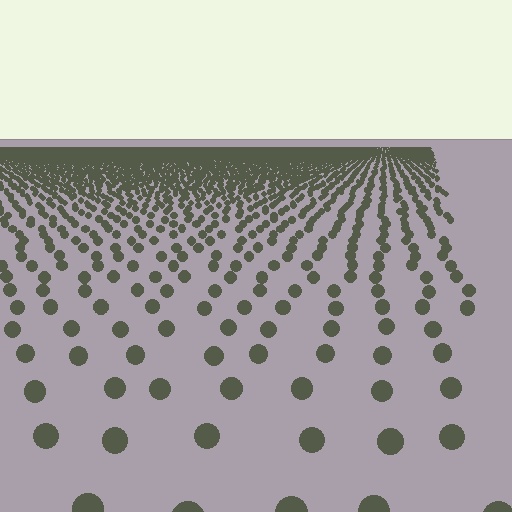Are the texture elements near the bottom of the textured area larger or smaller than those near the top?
Larger. Near the bottom, elements are closer to the viewer and appear at a bigger on-screen size.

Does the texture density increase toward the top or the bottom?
Density increases toward the top.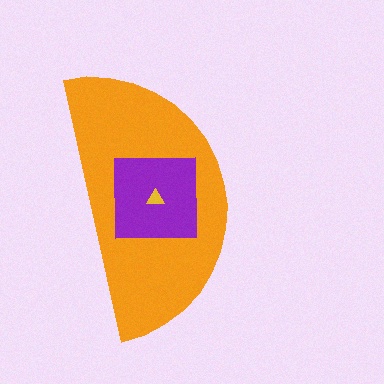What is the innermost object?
The yellow triangle.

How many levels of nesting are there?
3.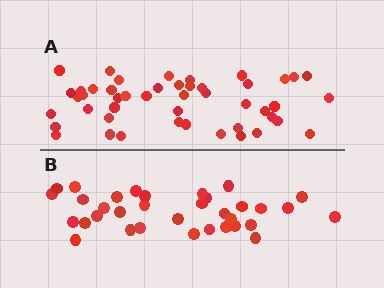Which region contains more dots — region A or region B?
Region A (the top region) has more dots.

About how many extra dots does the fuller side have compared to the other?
Region A has approximately 15 more dots than region B.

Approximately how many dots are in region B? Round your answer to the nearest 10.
About 30 dots. (The exact count is 34, which rounds to 30.)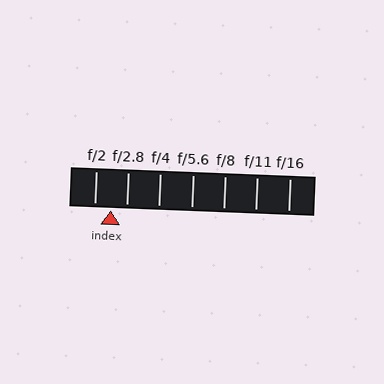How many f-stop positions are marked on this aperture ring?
There are 7 f-stop positions marked.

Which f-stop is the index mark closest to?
The index mark is closest to f/2.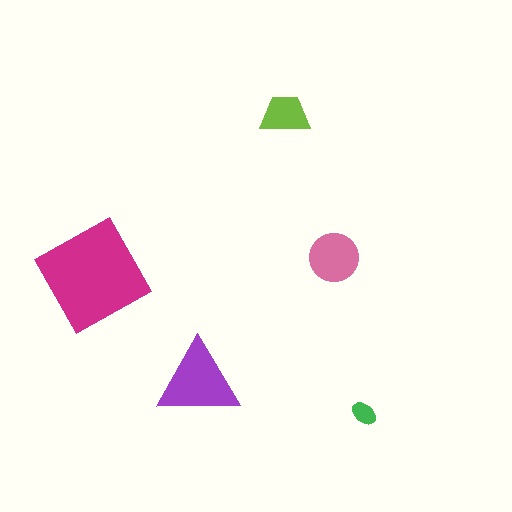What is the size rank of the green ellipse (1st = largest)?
5th.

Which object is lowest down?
The green ellipse is bottommost.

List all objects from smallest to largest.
The green ellipse, the lime trapezoid, the pink circle, the purple triangle, the magenta diamond.